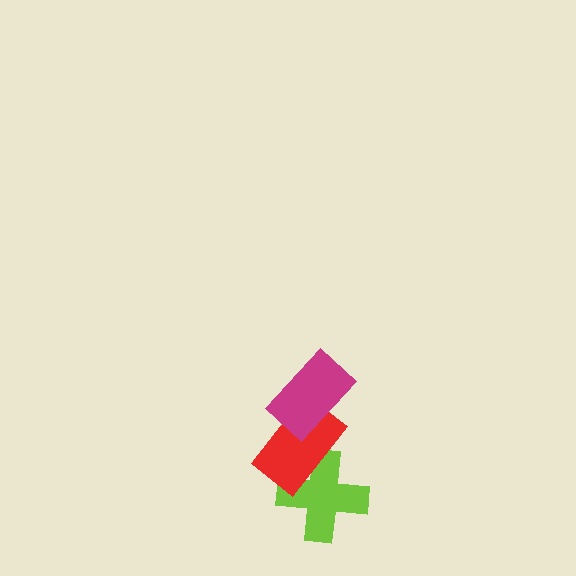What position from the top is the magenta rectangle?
The magenta rectangle is 1st from the top.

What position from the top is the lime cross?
The lime cross is 3rd from the top.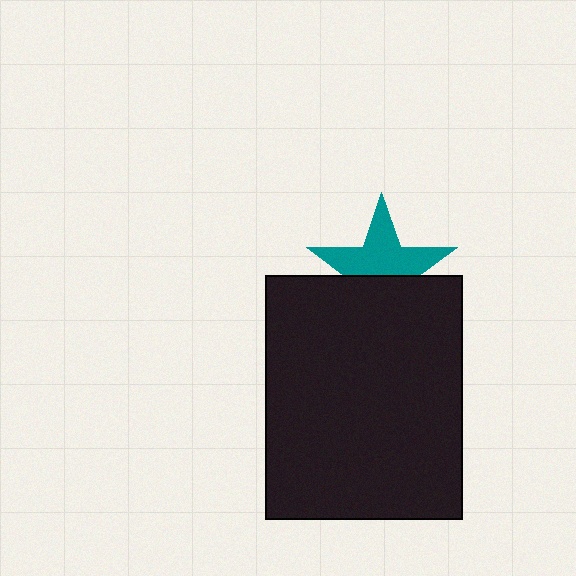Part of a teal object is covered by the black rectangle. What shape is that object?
It is a star.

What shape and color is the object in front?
The object in front is a black rectangle.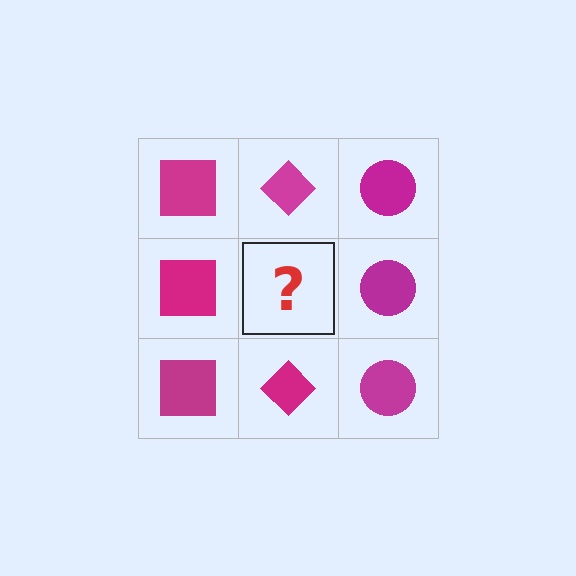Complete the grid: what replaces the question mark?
The question mark should be replaced with a magenta diamond.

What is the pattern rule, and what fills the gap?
The rule is that each column has a consistent shape. The gap should be filled with a magenta diamond.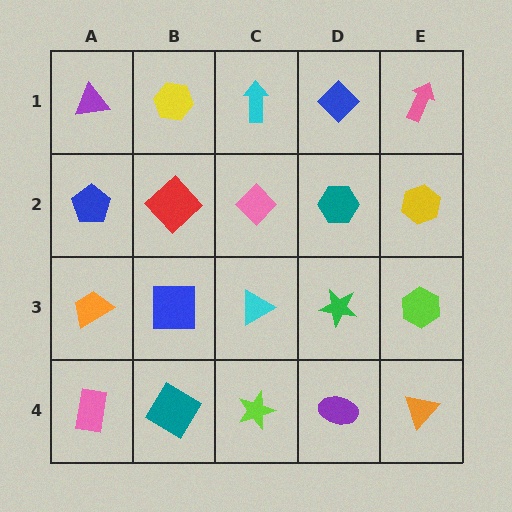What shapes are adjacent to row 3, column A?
A blue pentagon (row 2, column A), a pink rectangle (row 4, column A), a blue square (row 3, column B).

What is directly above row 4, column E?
A lime hexagon.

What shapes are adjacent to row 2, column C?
A cyan arrow (row 1, column C), a cyan triangle (row 3, column C), a red diamond (row 2, column B), a teal hexagon (row 2, column D).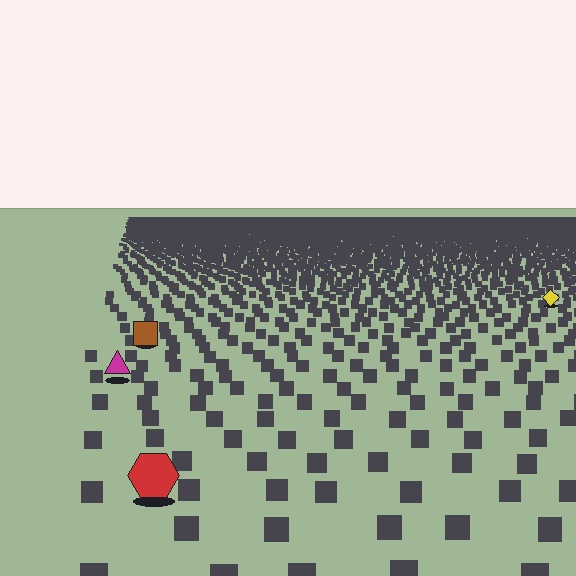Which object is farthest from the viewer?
The yellow diamond is farthest from the viewer. It appears smaller and the ground texture around it is denser.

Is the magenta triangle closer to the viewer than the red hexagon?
No. The red hexagon is closer — you can tell from the texture gradient: the ground texture is coarser near it.